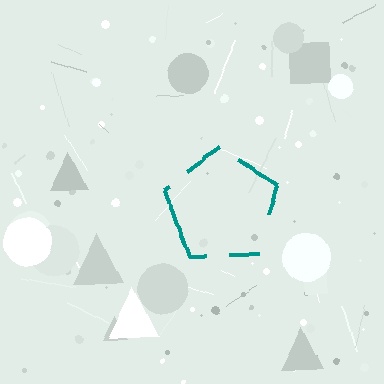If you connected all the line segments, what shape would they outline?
They would outline a pentagon.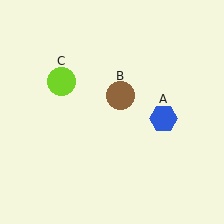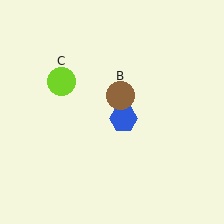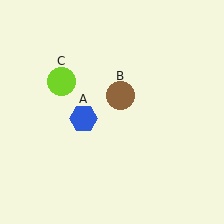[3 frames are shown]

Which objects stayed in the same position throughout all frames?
Brown circle (object B) and lime circle (object C) remained stationary.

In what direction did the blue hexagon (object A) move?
The blue hexagon (object A) moved left.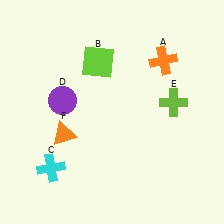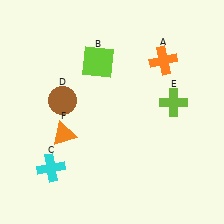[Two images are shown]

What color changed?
The circle (D) changed from purple in Image 1 to brown in Image 2.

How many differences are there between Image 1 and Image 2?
There is 1 difference between the two images.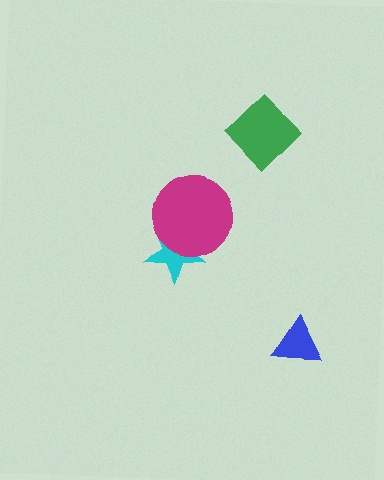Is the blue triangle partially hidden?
No, no other shape covers it.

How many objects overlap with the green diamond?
0 objects overlap with the green diamond.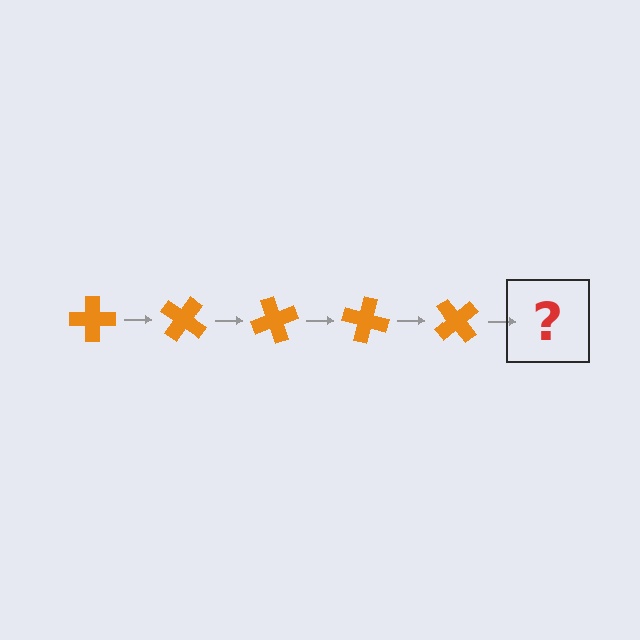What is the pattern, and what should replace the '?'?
The pattern is that the cross rotates 35 degrees each step. The '?' should be an orange cross rotated 175 degrees.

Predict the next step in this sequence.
The next step is an orange cross rotated 175 degrees.